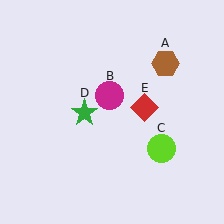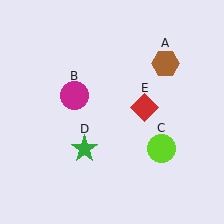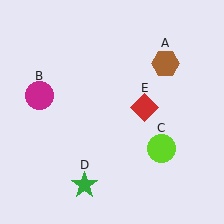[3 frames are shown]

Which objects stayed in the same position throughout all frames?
Brown hexagon (object A) and lime circle (object C) and red diamond (object E) remained stationary.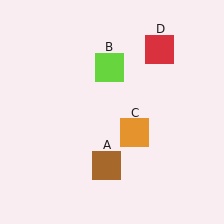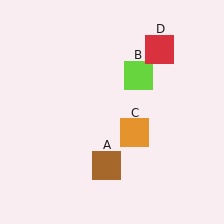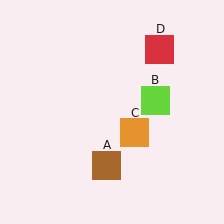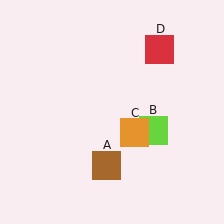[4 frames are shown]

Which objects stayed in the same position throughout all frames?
Brown square (object A) and orange square (object C) and red square (object D) remained stationary.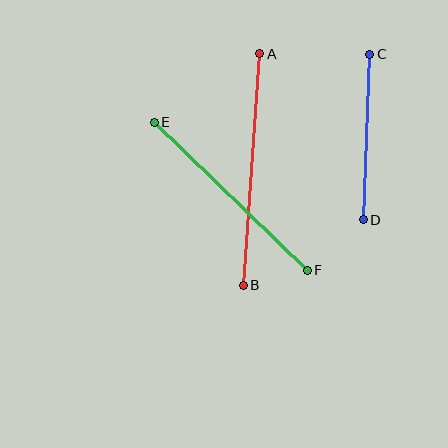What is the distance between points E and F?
The distance is approximately 212 pixels.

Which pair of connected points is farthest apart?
Points A and B are farthest apart.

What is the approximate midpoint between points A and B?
The midpoint is at approximately (252, 169) pixels.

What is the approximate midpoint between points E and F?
The midpoint is at approximately (231, 196) pixels.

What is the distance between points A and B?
The distance is approximately 232 pixels.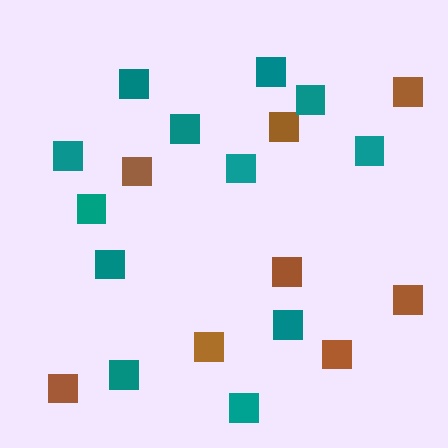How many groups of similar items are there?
There are 2 groups: one group of brown squares (8) and one group of teal squares (12).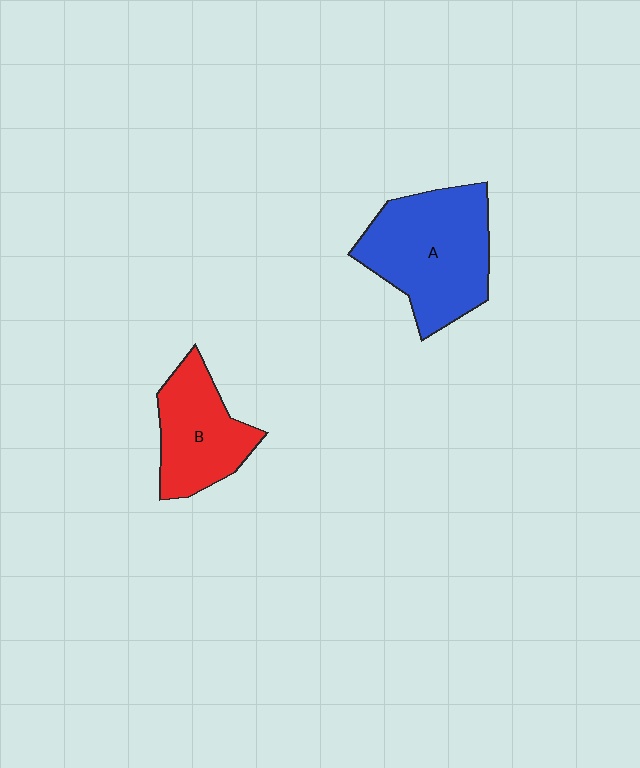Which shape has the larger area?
Shape A (blue).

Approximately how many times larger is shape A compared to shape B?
Approximately 1.5 times.